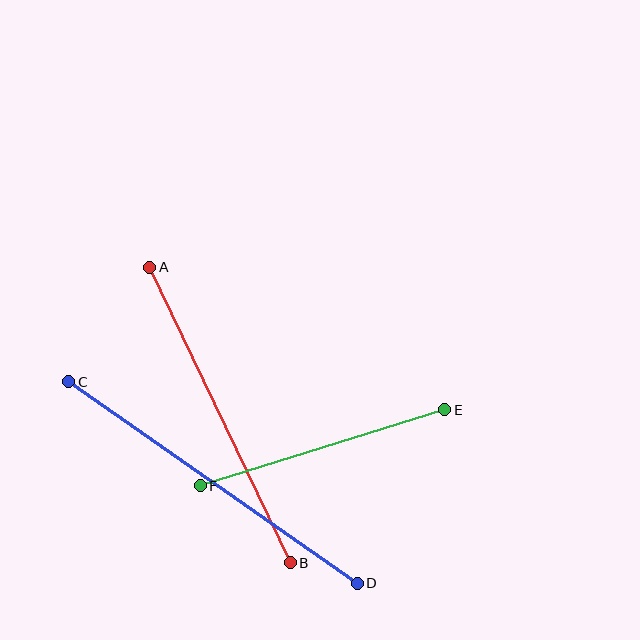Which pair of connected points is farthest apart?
Points C and D are farthest apart.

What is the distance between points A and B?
The distance is approximately 327 pixels.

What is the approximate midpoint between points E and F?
The midpoint is at approximately (322, 448) pixels.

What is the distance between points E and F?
The distance is approximately 256 pixels.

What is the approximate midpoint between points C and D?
The midpoint is at approximately (213, 483) pixels.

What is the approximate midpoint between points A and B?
The midpoint is at approximately (220, 415) pixels.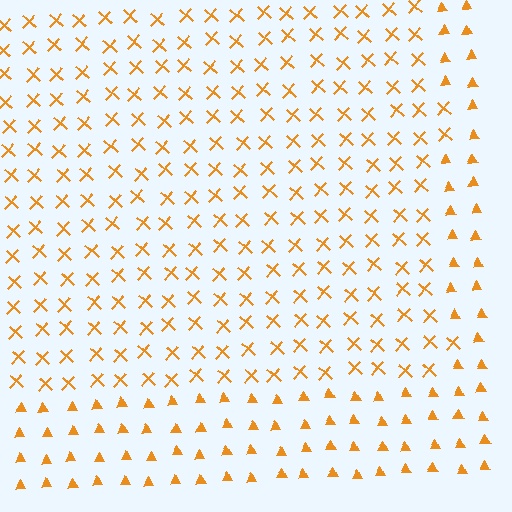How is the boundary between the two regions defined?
The boundary is defined by a change in element shape: X marks inside vs. triangles outside. All elements share the same color and spacing.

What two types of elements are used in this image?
The image uses X marks inside the rectangle region and triangles outside it.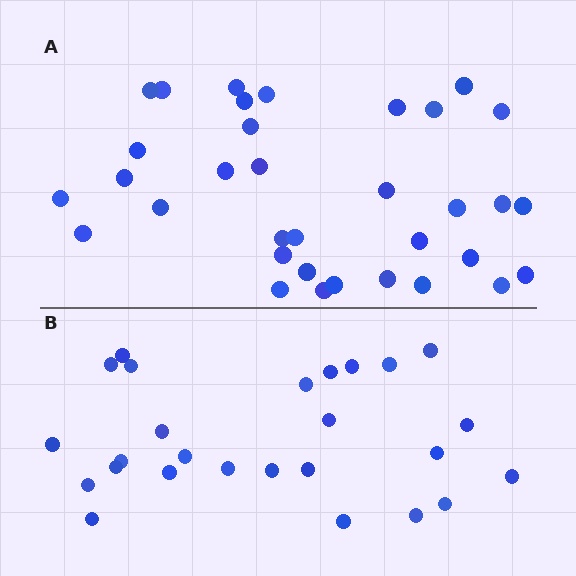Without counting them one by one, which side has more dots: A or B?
Region A (the top region) has more dots.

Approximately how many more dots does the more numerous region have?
Region A has roughly 8 or so more dots than region B.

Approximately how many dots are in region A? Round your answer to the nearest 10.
About 30 dots. (The exact count is 34, which rounds to 30.)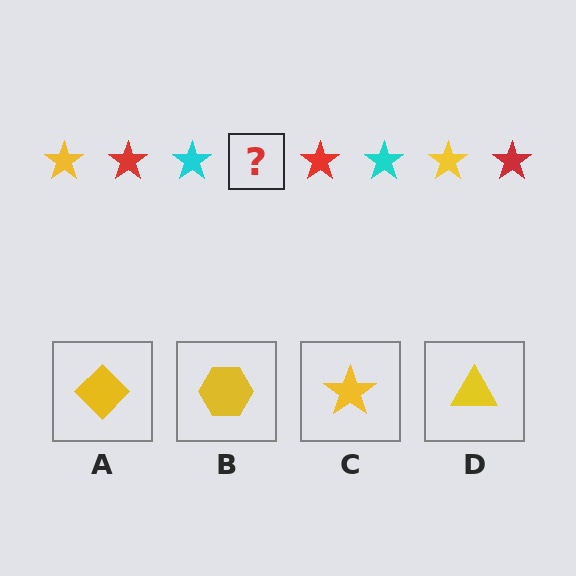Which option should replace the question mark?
Option C.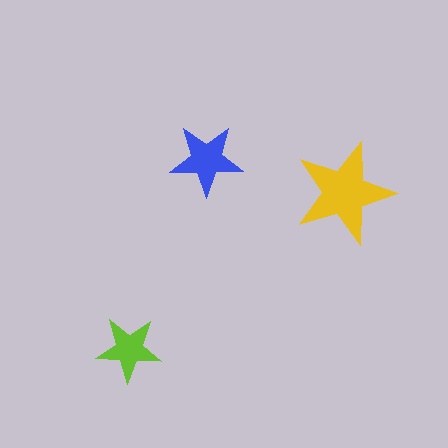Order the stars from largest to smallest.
the yellow one, the blue one, the lime one.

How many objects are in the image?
There are 3 objects in the image.